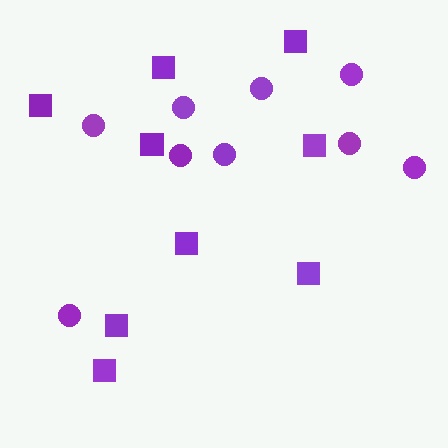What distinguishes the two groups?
There are 2 groups: one group of circles (9) and one group of squares (9).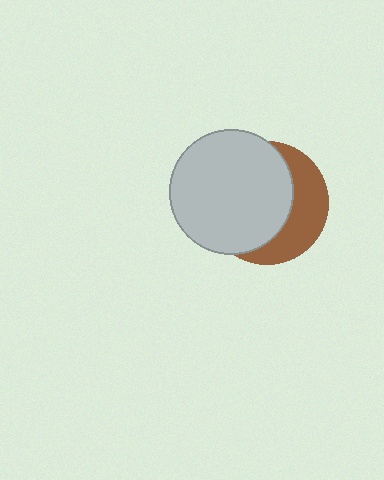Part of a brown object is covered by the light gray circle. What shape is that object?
It is a circle.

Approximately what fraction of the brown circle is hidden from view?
Roughly 63% of the brown circle is hidden behind the light gray circle.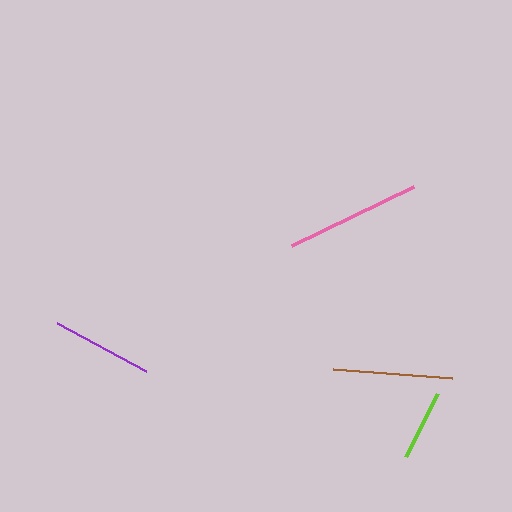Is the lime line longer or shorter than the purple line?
The purple line is longer than the lime line.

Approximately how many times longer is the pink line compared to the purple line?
The pink line is approximately 1.3 times the length of the purple line.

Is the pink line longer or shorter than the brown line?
The pink line is longer than the brown line.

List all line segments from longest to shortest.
From longest to shortest: pink, brown, purple, lime.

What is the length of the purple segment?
The purple segment is approximately 101 pixels long.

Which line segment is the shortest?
The lime line is the shortest at approximately 70 pixels.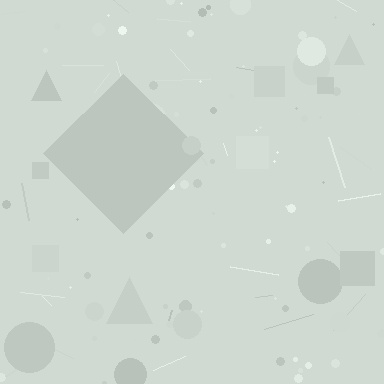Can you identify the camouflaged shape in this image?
The camouflaged shape is a diamond.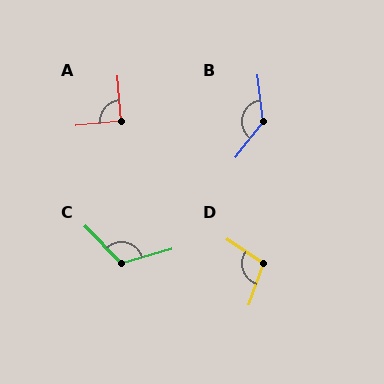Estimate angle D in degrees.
Approximately 105 degrees.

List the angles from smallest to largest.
A (92°), D (105°), C (118°), B (136°).